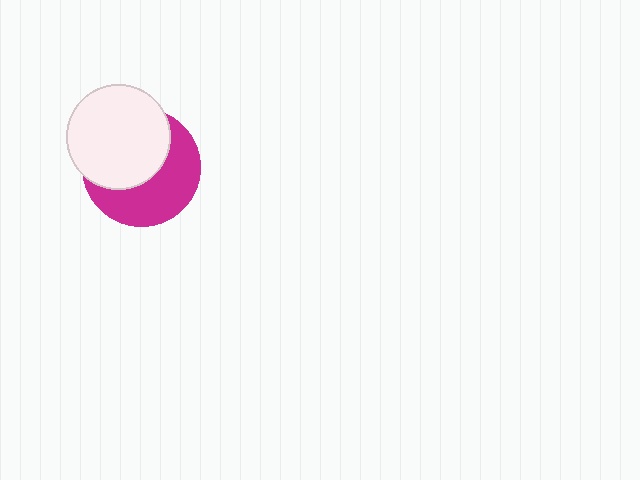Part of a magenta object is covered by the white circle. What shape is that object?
It is a circle.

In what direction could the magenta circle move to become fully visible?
The magenta circle could move toward the lower-right. That would shift it out from behind the white circle entirely.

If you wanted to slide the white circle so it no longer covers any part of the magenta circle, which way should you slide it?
Slide it toward the upper-left — that is the most direct way to separate the two shapes.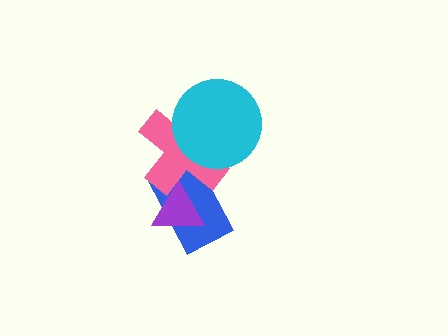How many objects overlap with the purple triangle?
2 objects overlap with the purple triangle.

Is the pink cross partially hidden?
Yes, it is partially covered by another shape.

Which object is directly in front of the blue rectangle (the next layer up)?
The purple triangle is directly in front of the blue rectangle.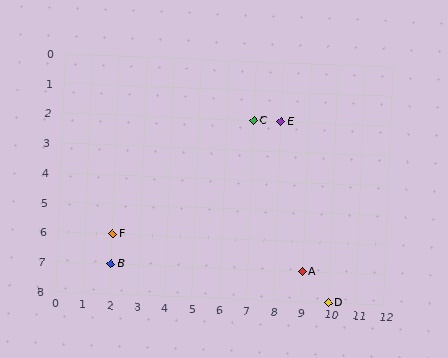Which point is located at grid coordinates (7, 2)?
Point C is at (7, 2).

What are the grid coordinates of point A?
Point A is at grid coordinates (9, 7).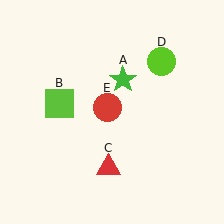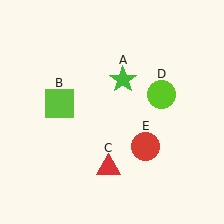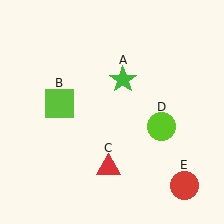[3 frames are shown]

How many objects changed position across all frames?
2 objects changed position: lime circle (object D), red circle (object E).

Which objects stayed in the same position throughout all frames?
Green star (object A) and lime square (object B) and red triangle (object C) remained stationary.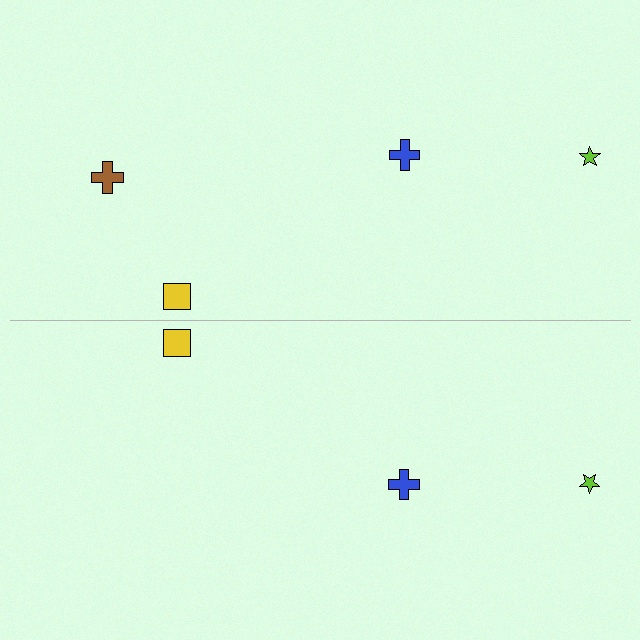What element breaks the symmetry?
A brown cross is missing from the bottom side.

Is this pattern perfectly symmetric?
No, the pattern is not perfectly symmetric. A brown cross is missing from the bottom side.